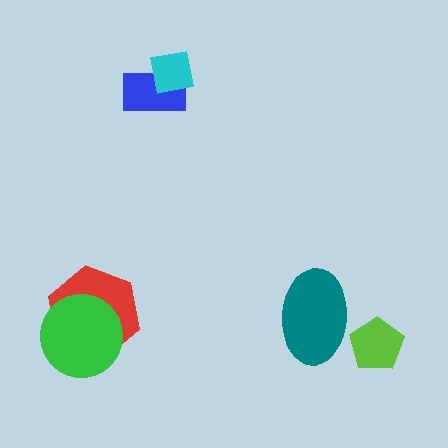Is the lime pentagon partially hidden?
Yes, it is partially covered by another shape.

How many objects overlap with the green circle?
1 object overlaps with the green circle.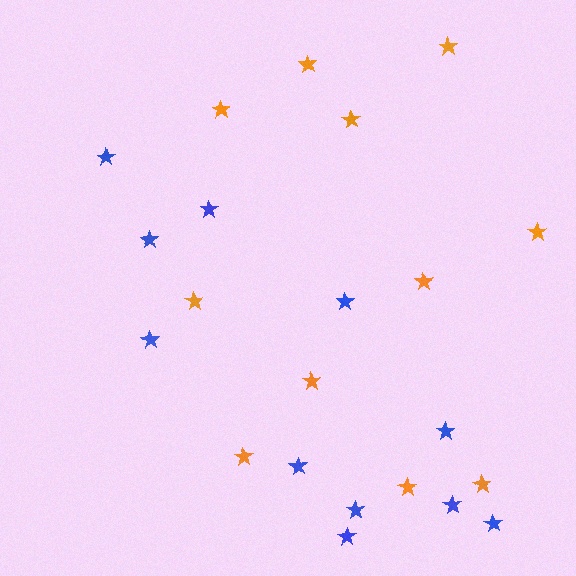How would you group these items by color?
There are 2 groups: one group of orange stars (11) and one group of blue stars (11).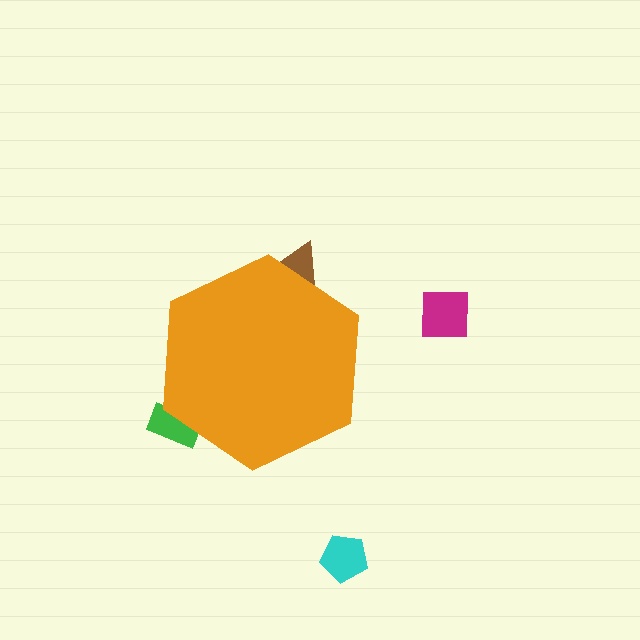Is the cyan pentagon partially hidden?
No, the cyan pentagon is fully visible.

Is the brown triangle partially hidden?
Yes, the brown triangle is partially hidden behind the orange hexagon.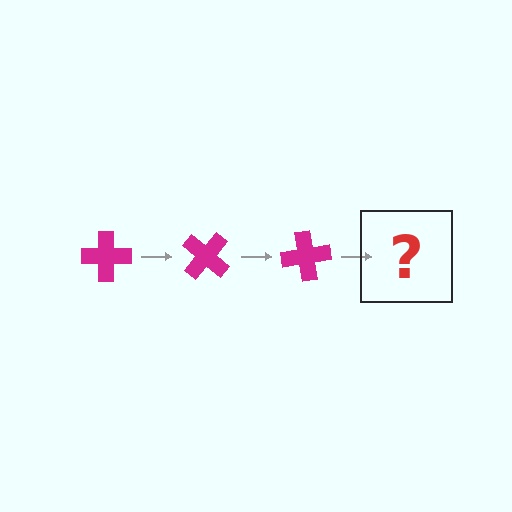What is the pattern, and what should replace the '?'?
The pattern is that the cross rotates 40 degrees each step. The '?' should be a magenta cross rotated 120 degrees.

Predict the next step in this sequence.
The next step is a magenta cross rotated 120 degrees.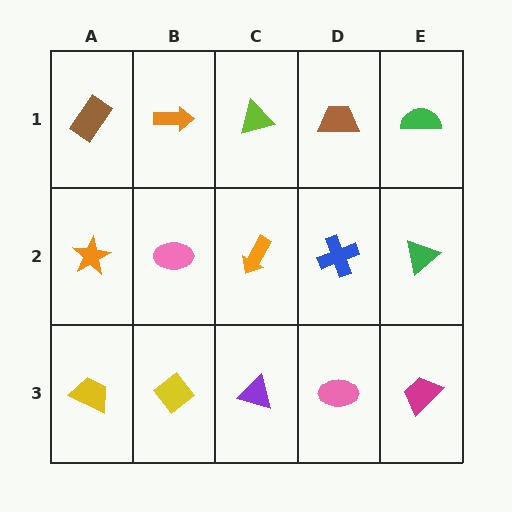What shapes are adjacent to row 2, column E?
A green semicircle (row 1, column E), a magenta trapezoid (row 3, column E), a blue cross (row 2, column D).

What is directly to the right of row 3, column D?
A magenta trapezoid.